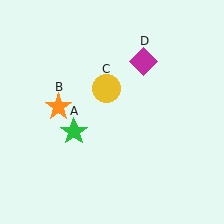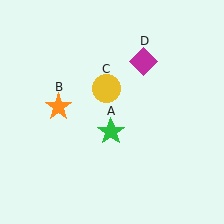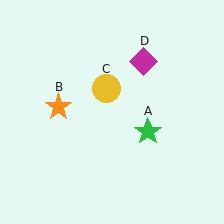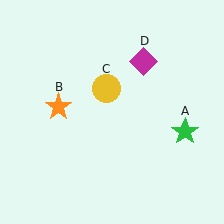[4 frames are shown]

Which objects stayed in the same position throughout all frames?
Orange star (object B) and yellow circle (object C) and magenta diamond (object D) remained stationary.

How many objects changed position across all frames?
1 object changed position: green star (object A).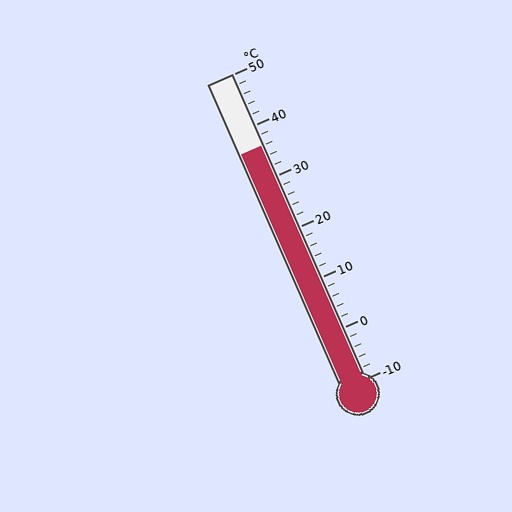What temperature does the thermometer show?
The thermometer shows approximately 36°C.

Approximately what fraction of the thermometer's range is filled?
The thermometer is filled to approximately 75% of its range.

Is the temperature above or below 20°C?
The temperature is above 20°C.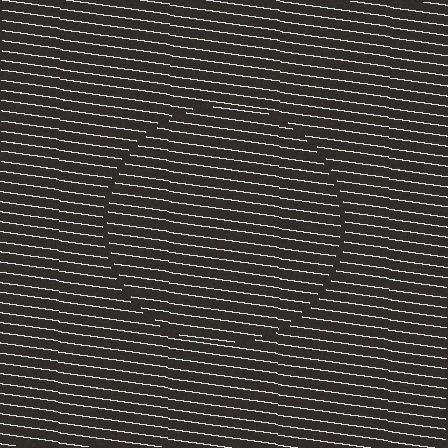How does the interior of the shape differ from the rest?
The interior of the shape contains the same grating, shifted by half a period — the contour is defined by the phase discontinuity where line-ends from the inner and outer gratings abut.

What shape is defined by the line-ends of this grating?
An illusory circle. The interior of the shape contains the same grating, shifted by half a period — the contour is defined by the phase discontinuity where line-ends from the inner and outer gratings abut.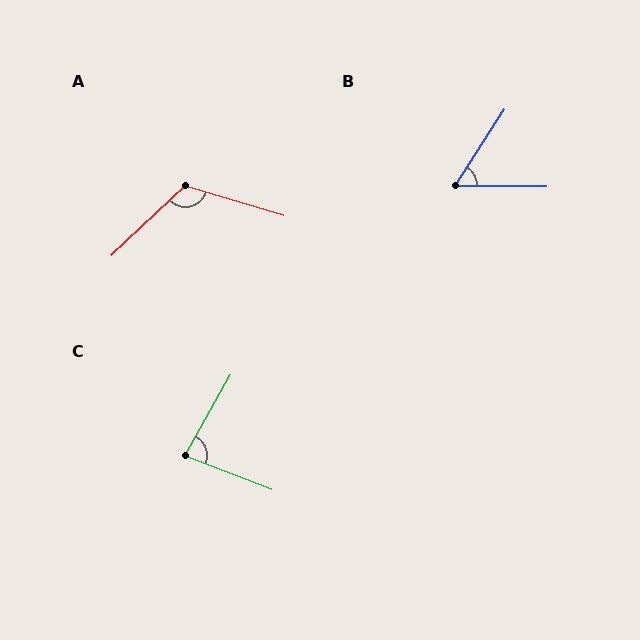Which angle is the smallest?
B, at approximately 58 degrees.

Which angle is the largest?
A, at approximately 120 degrees.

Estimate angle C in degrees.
Approximately 82 degrees.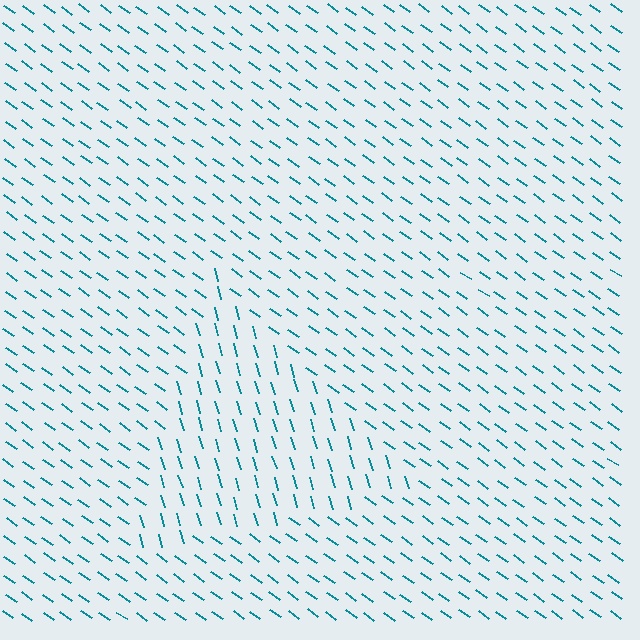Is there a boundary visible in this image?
Yes, there is a texture boundary formed by a change in line orientation.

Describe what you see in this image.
The image is filled with small teal line segments. A triangle region in the image has lines oriented differently from the surrounding lines, creating a visible texture boundary.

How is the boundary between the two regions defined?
The boundary is defined purely by a change in line orientation (approximately 39 degrees difference). All lines are the same color and thickness.